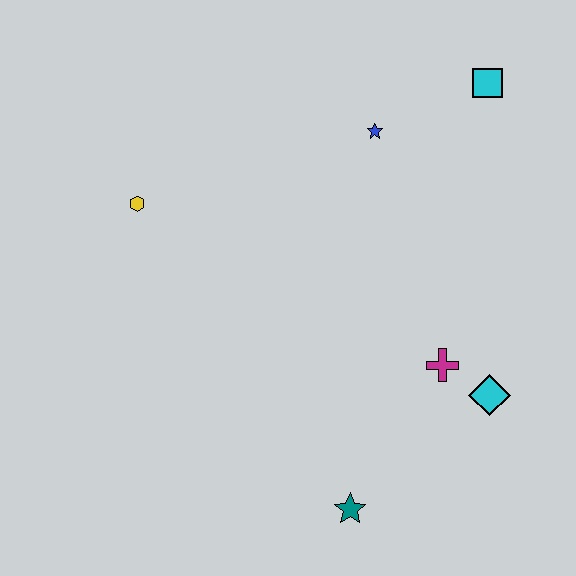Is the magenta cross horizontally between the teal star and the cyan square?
Yes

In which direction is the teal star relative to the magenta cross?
The teal star is below the magenta cross.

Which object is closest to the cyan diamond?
The magenta cross is closest to the cyan diamond.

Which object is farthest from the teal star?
The cyan square is farthest from the teal star.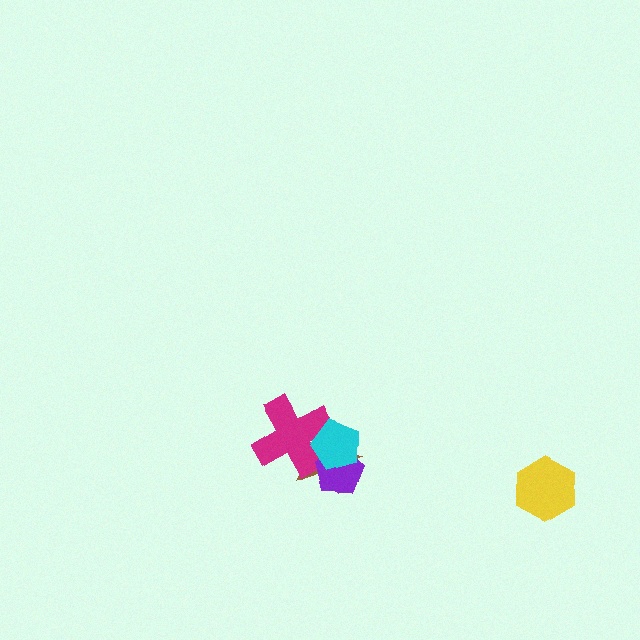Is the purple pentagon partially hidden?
Yes, it is partially covered by another shape.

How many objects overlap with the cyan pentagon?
3 objects overlap with the cyan pentagon.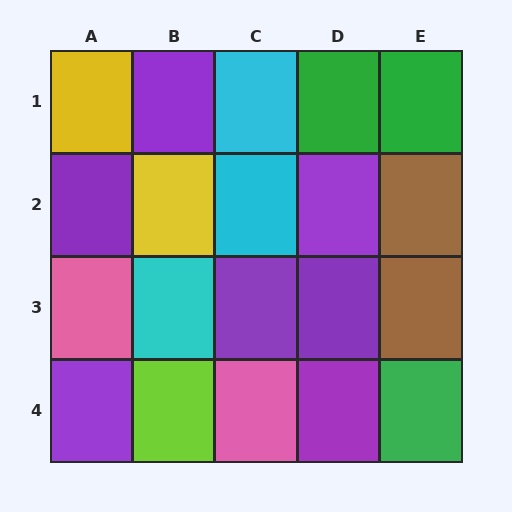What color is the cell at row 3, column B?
Cyan.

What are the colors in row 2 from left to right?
Purple, yellow, cyan, purple, brown.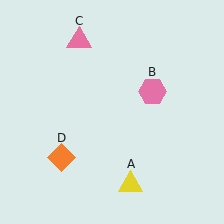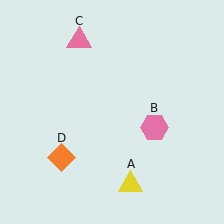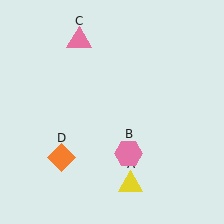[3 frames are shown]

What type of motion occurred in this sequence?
The pink hexagon (object B) rotated clockwise around the center of the scene.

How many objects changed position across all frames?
1 object changed position: pink hexagon (object B).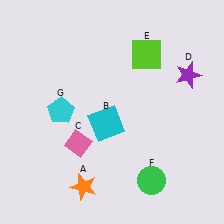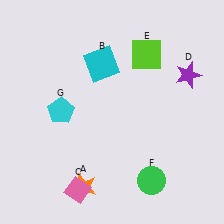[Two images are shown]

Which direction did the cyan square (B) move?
The cyan square (B) moved up.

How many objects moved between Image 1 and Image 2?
2 objects moved between the two images.